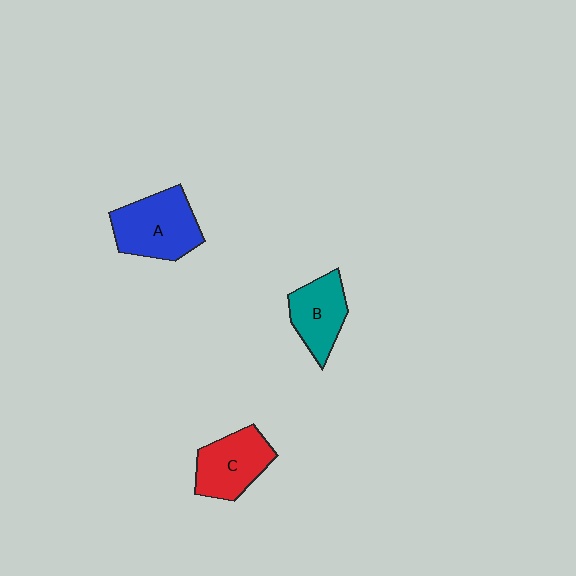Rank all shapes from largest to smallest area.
From largest to smallest: A (blue), C (red), B (teal).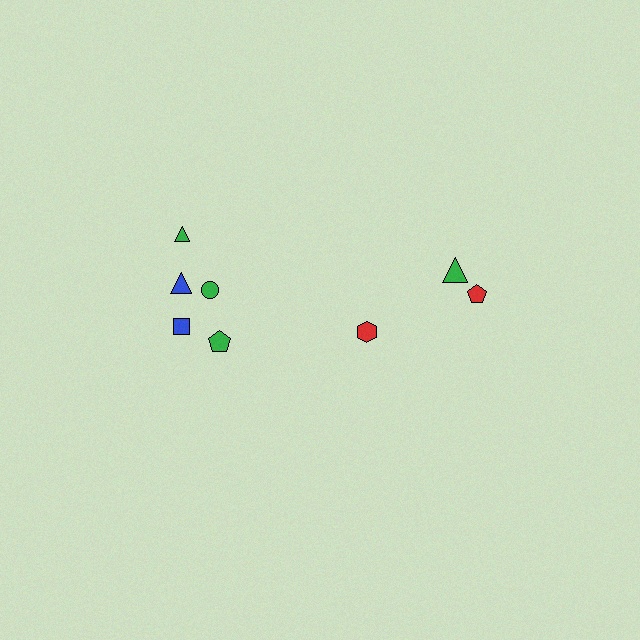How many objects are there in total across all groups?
There are 8 objects.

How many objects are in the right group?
There are 3 objects.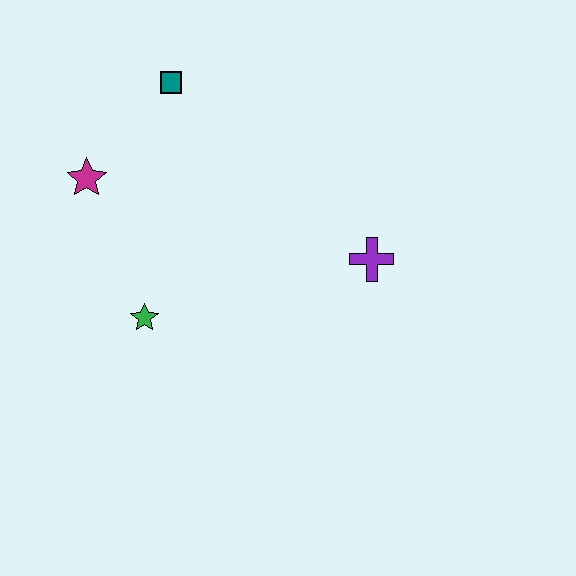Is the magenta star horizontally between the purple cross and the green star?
No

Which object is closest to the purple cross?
The green star is closest to the purple cross.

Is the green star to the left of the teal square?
Yes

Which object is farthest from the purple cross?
The magenta star is farthest from the purple cross.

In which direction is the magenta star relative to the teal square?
The magenta star is below the teal square.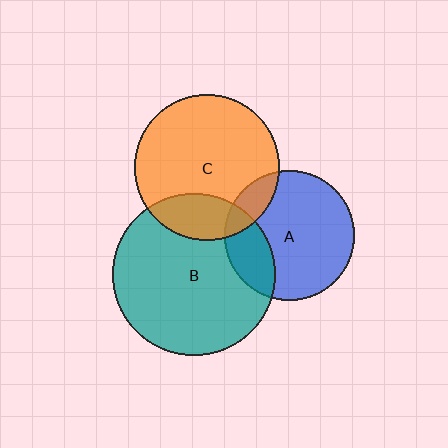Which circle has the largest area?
Circle B (teal).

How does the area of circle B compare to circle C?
Approximately 1.3 times.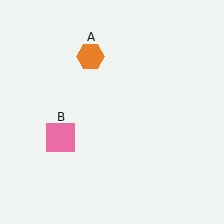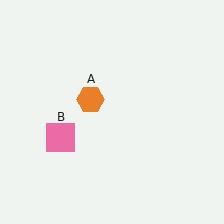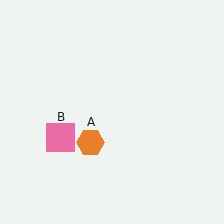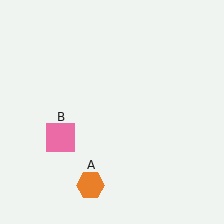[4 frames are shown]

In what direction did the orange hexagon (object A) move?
The orange hexagon (object A) moved down.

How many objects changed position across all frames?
1 object changed position: orange hexagon (object A).